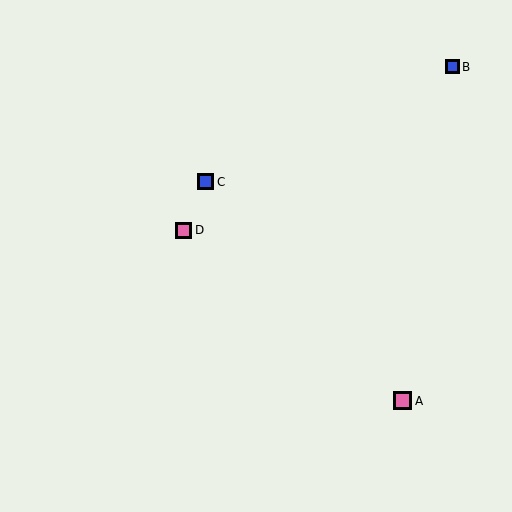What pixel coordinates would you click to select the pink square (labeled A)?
Click at (403, 401) to select the pink square A.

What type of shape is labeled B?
Shape B is a blue square.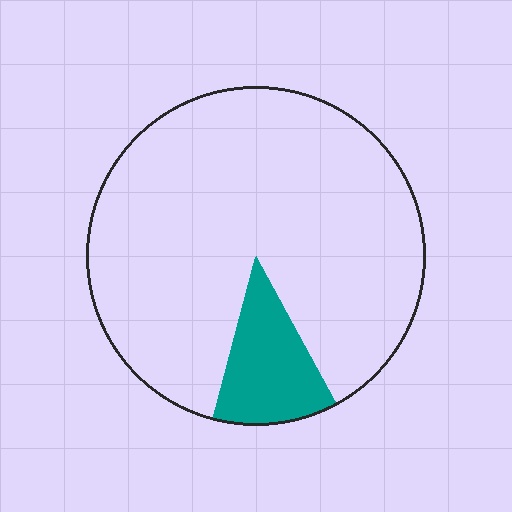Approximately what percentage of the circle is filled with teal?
Approximately 10%.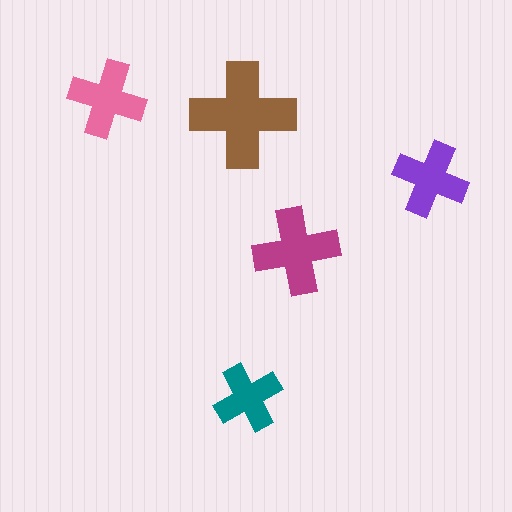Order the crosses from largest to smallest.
the brown one, the magenta one, the pink one, the purple one, the teal one.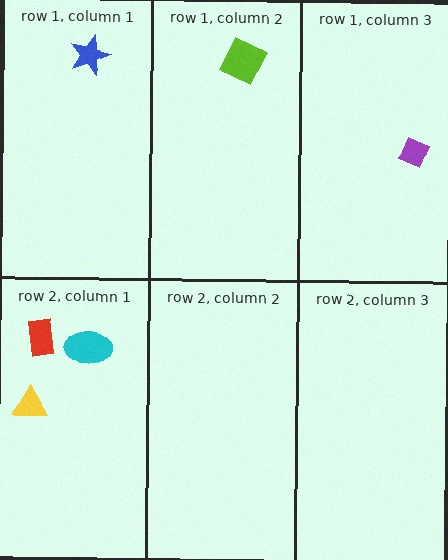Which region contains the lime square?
The row 1, column 2 region.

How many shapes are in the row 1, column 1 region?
1.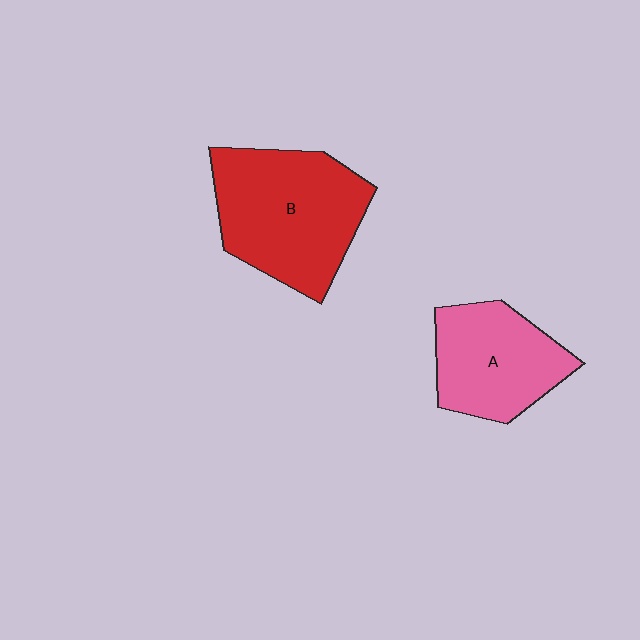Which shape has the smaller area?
Shape A (pink).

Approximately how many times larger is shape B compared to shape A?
Approximately 1.4 times.